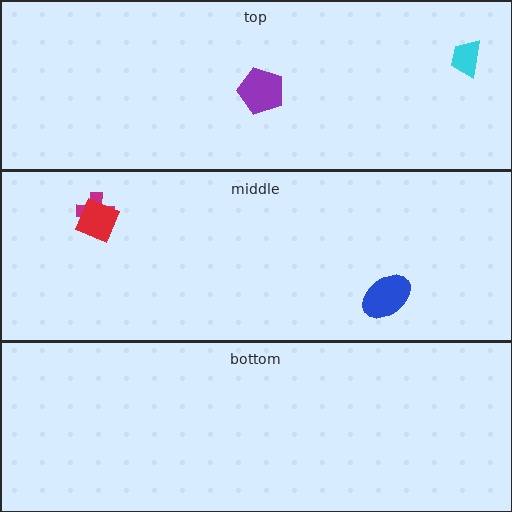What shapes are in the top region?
The cyan trapezoid, the purple pentagon.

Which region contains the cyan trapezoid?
The top region.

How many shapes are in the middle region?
3.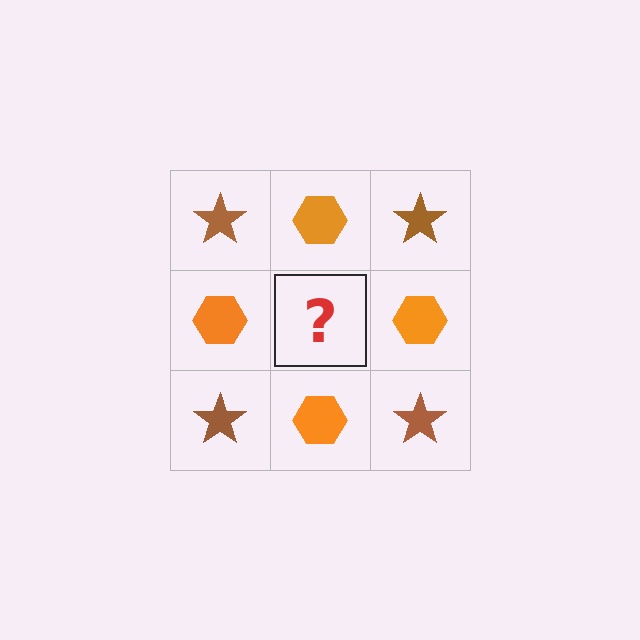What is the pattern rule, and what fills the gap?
The rule is that it alternates brown star and orange hexagon in a checkerboard pattern. The gap should be filled with a brown star.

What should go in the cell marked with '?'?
The missing cell should contain a brown star.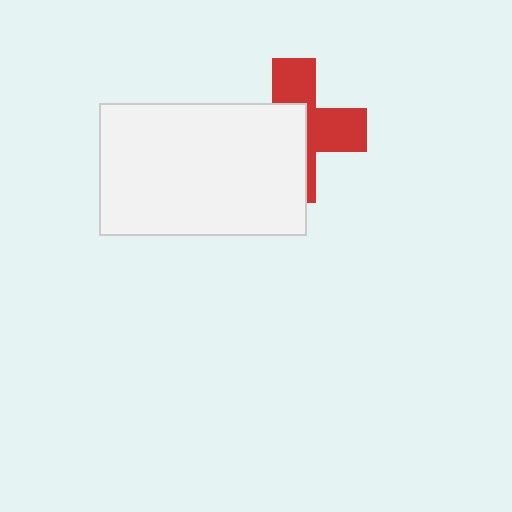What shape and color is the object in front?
The object in front is a white rectangle.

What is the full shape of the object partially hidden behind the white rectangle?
The partially hidden object is a red cross.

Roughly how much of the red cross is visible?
About half of it is visible (roughly 47%).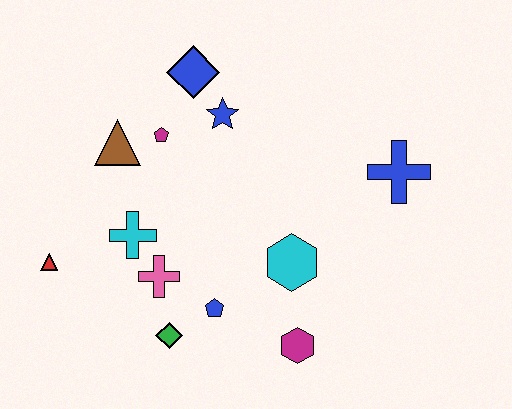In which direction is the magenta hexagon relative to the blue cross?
The magenta hexagon is below the blue cross.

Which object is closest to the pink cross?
The cyan cross is closest to the pink cross.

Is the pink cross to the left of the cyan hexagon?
Yes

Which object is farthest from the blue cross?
The red triangle is farthest from the blue cross.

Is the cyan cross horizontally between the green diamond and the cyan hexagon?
No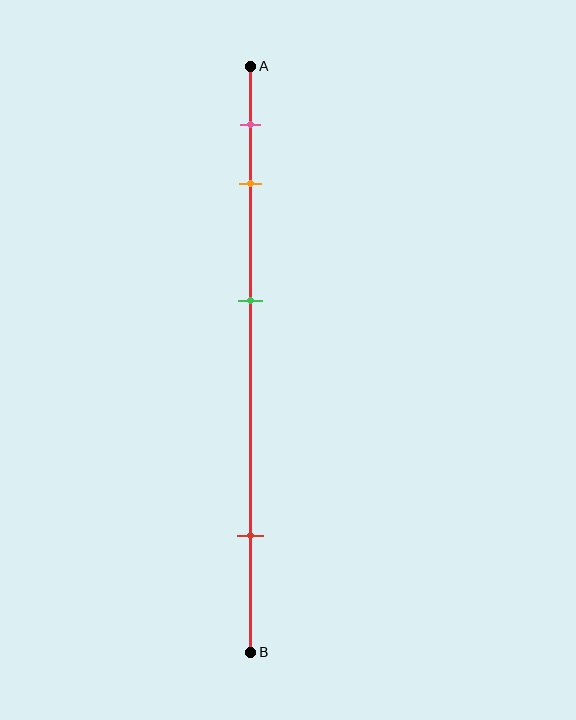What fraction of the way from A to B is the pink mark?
The pink mark is approximately 10% (0.1) of the way from A to B.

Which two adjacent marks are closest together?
The pink and orange marks are the closest adjacent pair.